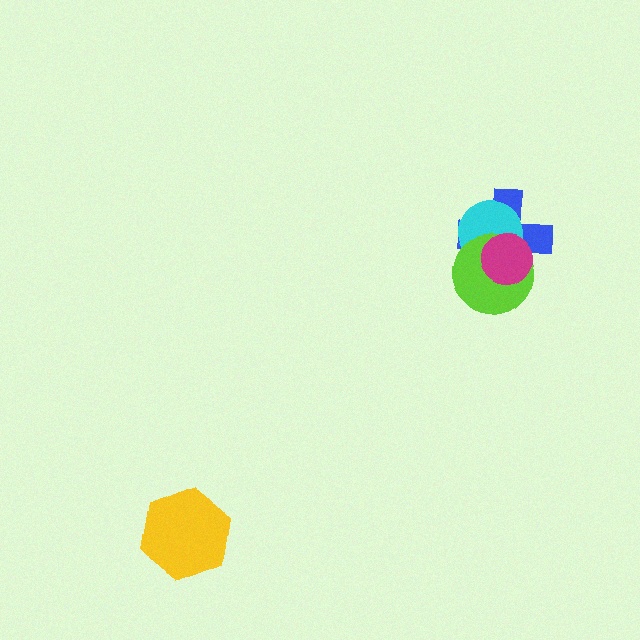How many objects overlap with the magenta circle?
3 objects overlap with the magenta circle.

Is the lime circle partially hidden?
Yes, it is partially covered by another shape.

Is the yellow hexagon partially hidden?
No, no other shape covers it.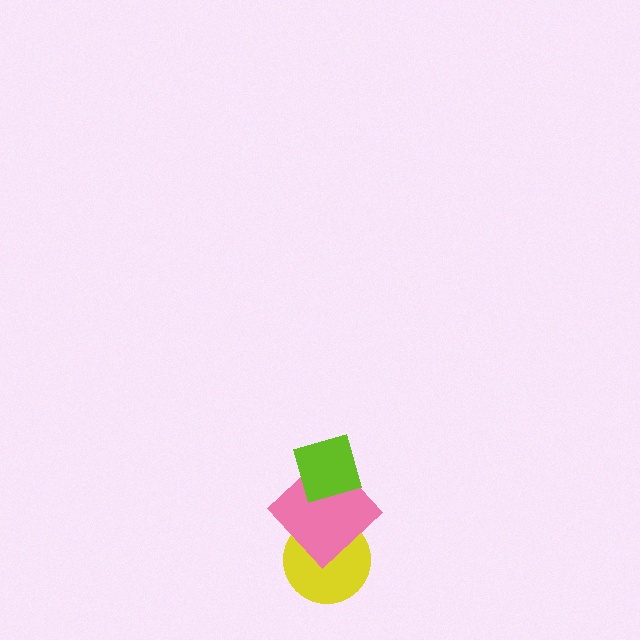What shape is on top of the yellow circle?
The pink diamond is on top of the yellow circle.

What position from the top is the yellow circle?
The yellow circle is 3rd from the top.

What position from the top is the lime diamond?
The lime diamond is 1st from the top.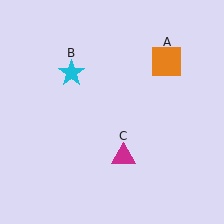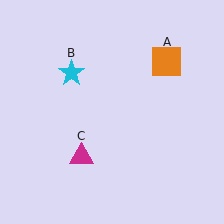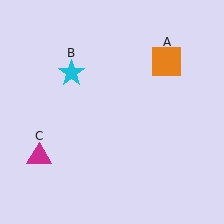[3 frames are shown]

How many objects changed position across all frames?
1 object changed position: magenta triangle (object C).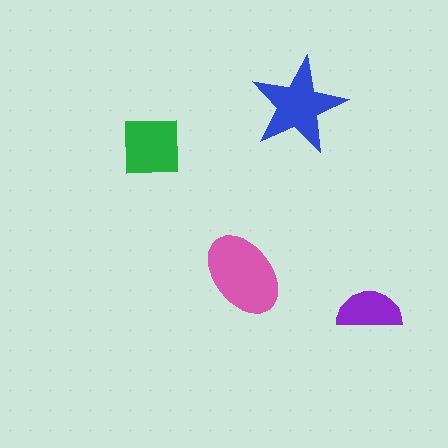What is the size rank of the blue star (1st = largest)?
2nd.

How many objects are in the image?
There are 4 objects in the image.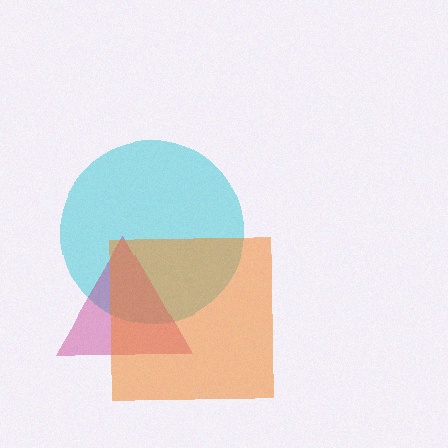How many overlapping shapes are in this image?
There are 3 overlapping shapes in the image.